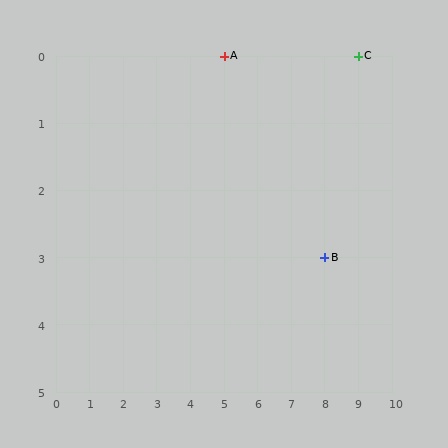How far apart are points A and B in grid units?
Points A and B are 3 columns and 3 rows apart (about 4.2 grid units diagonally).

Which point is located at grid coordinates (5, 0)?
Point A is at (5, 0).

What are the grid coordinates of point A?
Point A is at grid coordinates (5, 0).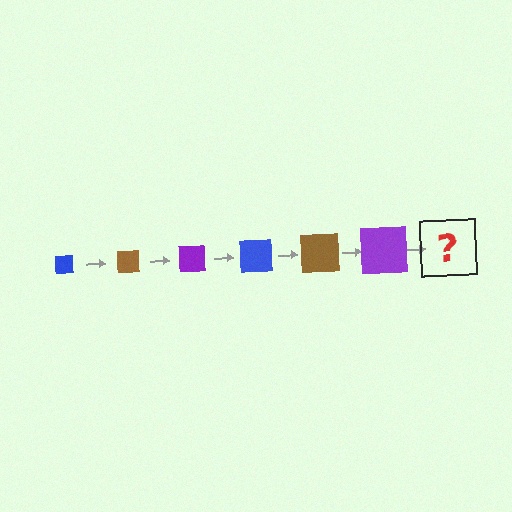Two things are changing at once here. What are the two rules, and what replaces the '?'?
The two rules are that the square grows larger each step and the color cycles through blue, brown, and purple. The '?' should be a blue square, larger than the previous one.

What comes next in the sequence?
The next element should be a blue square, larger than the previous one.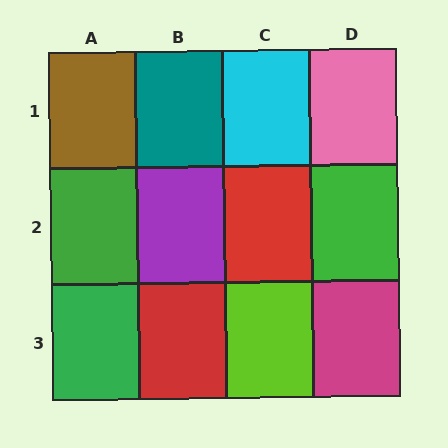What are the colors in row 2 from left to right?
Green, purple, red, green.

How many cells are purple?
1 cell is purple.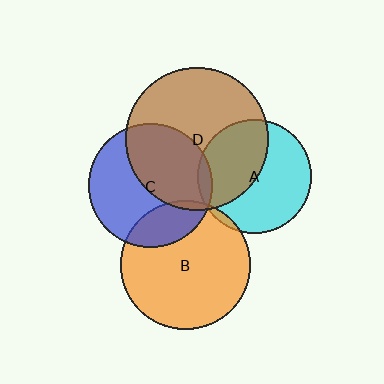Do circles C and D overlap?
Yes.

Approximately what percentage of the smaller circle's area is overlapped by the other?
Approximately 45%.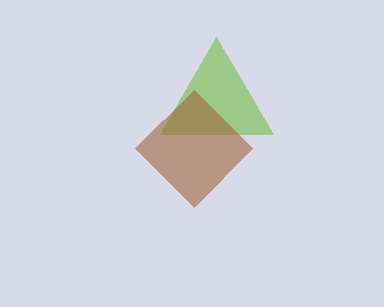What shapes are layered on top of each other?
The layered shapes are: a lime triangle, a brown diamond.